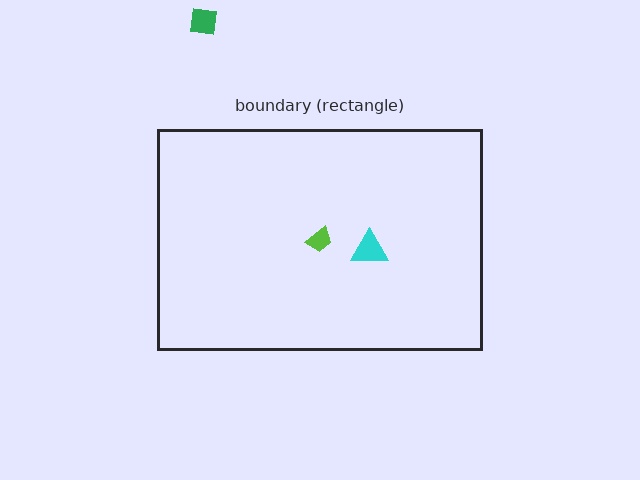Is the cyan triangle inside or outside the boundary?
Inside.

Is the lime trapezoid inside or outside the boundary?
Inside.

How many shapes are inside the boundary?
2 inside, 1 outside.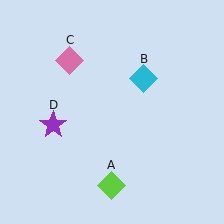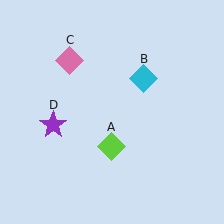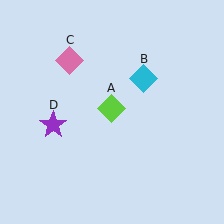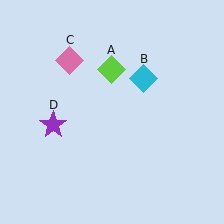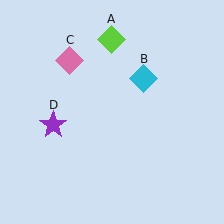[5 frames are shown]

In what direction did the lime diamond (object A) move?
The lime diamond (object A) moved up.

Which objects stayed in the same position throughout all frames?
Cyan diamond (object B) and pink diamond (object C) and purple star (object D) remained stationary.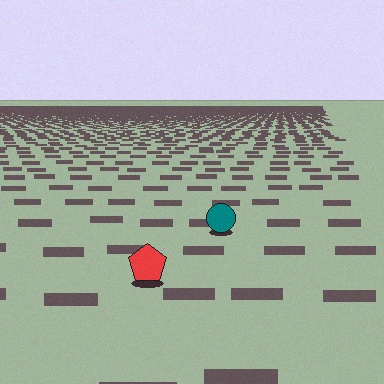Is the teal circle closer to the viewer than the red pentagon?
No. The red pentagon is closer — you can tell from the texture gradient: the ground texture is coarser near it.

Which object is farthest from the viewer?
The teal circle is farthest from the viewer. It appears smaller and the ground texture around it is denser.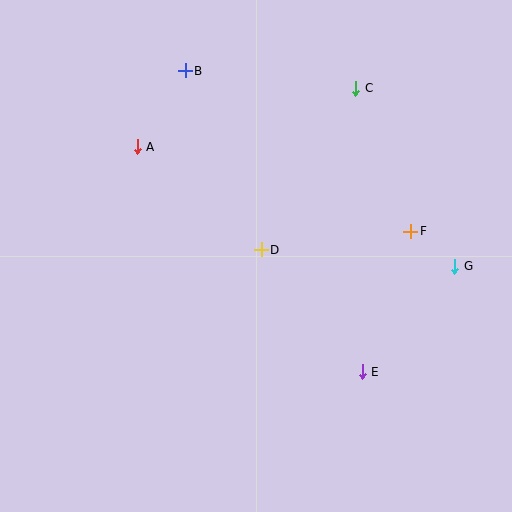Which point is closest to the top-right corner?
Point C is closest to the top-right corner.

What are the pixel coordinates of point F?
Point F is at (411, 231).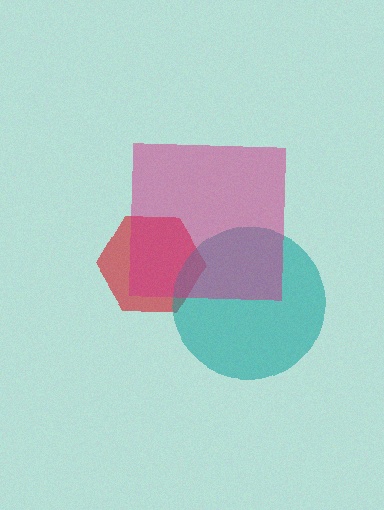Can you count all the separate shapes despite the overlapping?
Yes, there are 3 separate shapes.